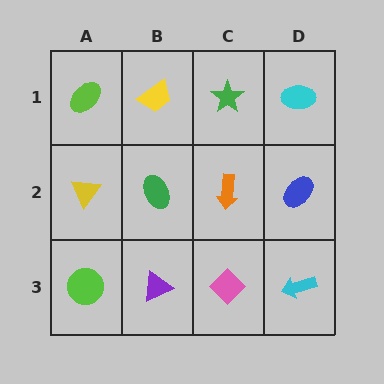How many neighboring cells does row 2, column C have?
4.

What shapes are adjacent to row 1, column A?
A yellow triangle (row 2, column A), a yellow trapezoid (row 1, column B).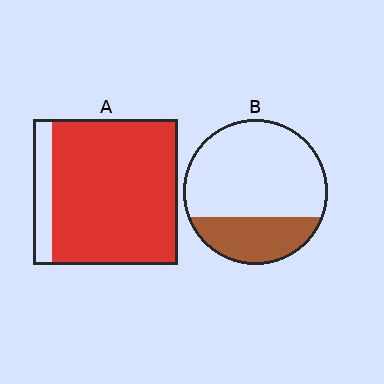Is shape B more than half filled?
No.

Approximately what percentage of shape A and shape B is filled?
A is approximately 85% and B is approximately 30%.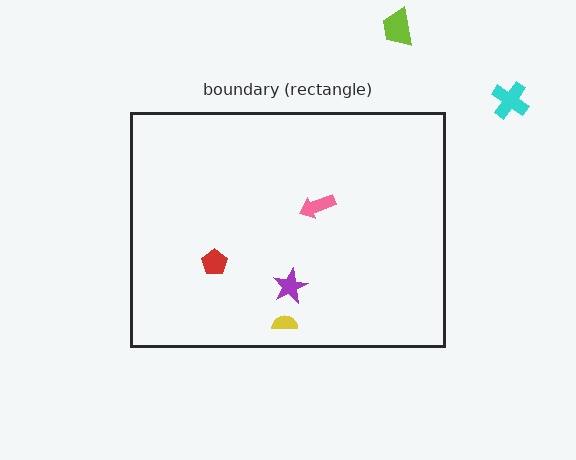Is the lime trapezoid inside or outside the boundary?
Outside.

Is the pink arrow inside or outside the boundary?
Inside.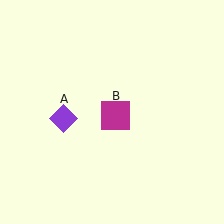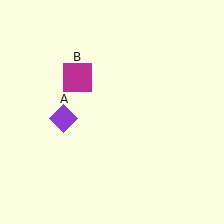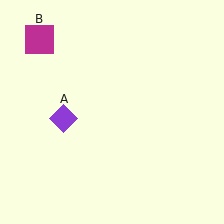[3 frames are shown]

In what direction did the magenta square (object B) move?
The magenta square (object B) moved up and to the left.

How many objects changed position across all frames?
1 object changed position: magenta square (object B).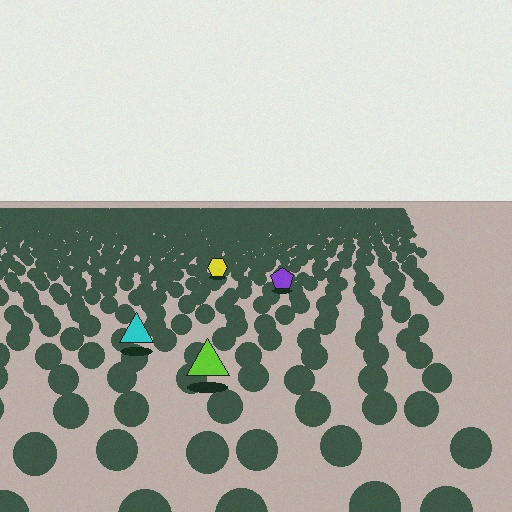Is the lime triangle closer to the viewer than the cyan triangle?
Yes. The lime triangle is closer — you can tell from the texture gradient: the ground texture is coarser near it.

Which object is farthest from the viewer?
The yellow hexagon is farthest from the viewer. It appears smaller and the ground texture around it is denser.